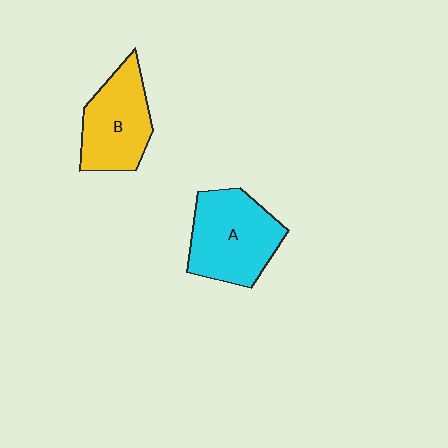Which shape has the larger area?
Shape A (cyan).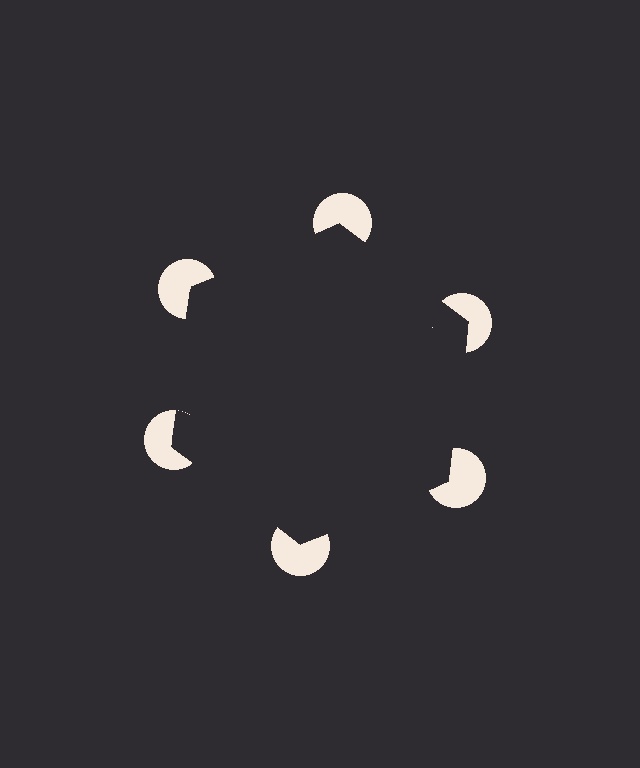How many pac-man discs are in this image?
There are 6 — one at each vertex of the illusory hexagon.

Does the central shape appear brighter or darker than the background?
It typically appears slightly darker than the background, even though no actual brightness change is drawn.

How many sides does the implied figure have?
6 sides.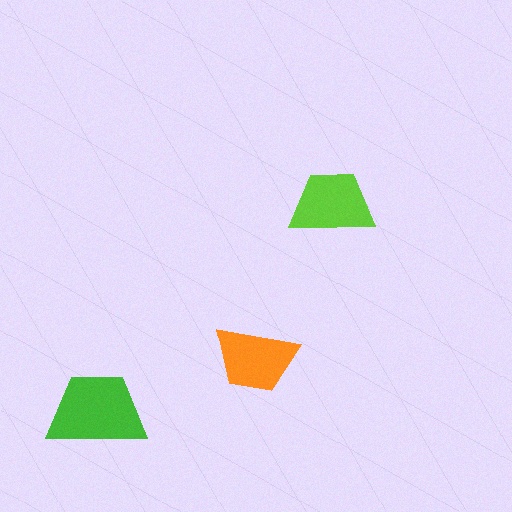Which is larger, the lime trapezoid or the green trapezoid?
The green one.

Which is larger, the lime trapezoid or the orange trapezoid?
The lime one.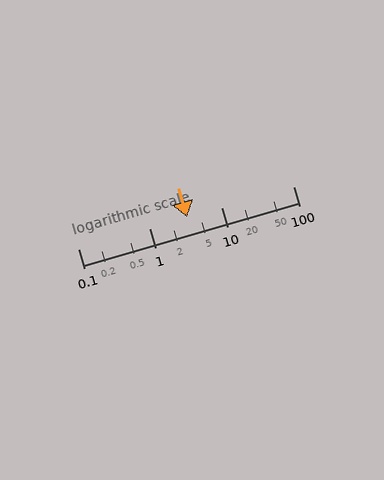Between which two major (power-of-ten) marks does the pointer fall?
The pointer is between 1 and 10.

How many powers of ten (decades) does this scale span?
The scale spans 3 decades, from 0.1 to 100.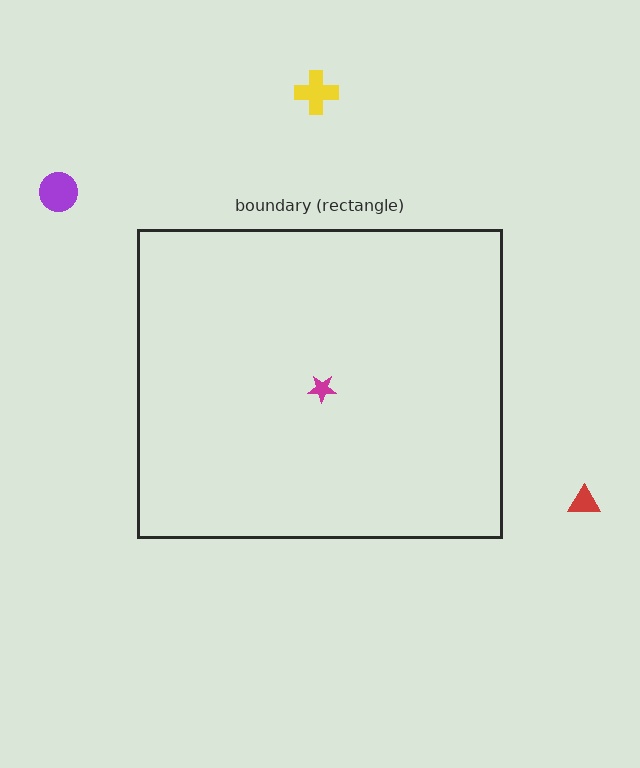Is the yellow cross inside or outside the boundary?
Outside.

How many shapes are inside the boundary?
1 inside, 3 outside.